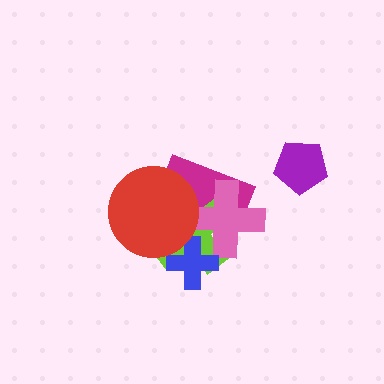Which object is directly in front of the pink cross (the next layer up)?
The blue cross is directly in front of the pink cross.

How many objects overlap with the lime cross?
4 objects overlap with the lime cross.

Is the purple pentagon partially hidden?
No, no other shape covers it.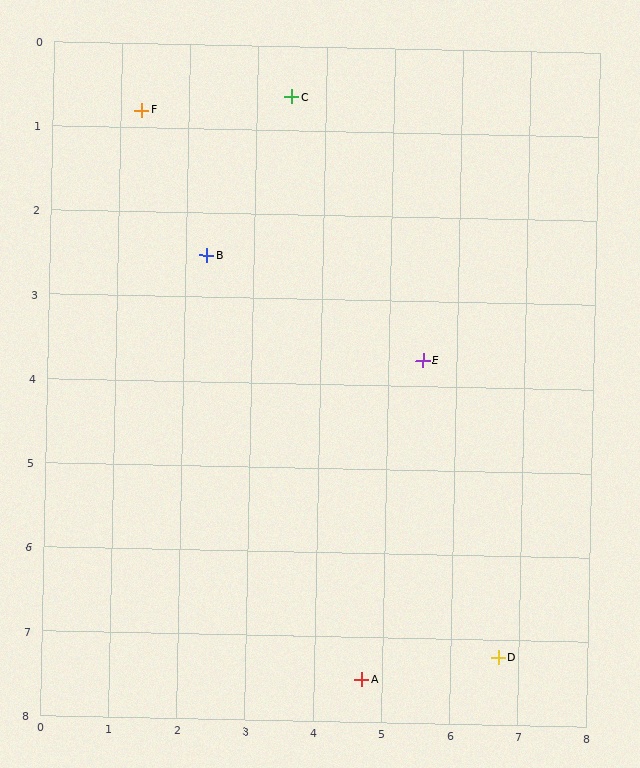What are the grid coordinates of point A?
Point A is at approximately (4.7, 7.5).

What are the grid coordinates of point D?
Point D is at approximately (6.7, 7.2).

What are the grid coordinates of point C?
Point C is at approximately (3.5, 0.6).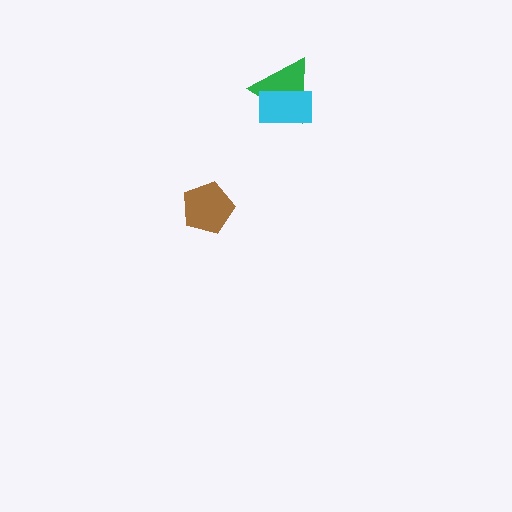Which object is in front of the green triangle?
The cyan rectangle is in front of the green triangle.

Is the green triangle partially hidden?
Yes, it is partially covered by another shape.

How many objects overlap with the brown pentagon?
0 objects overlap with the brown pentagon.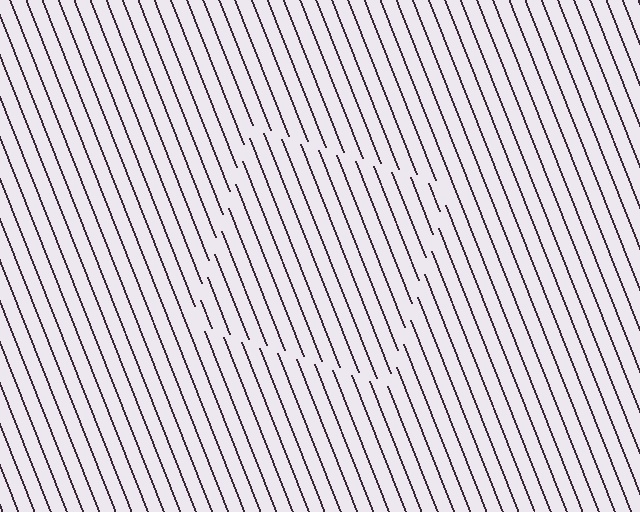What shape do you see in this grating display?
An illusory square. The interior of the shape contains the same grating, shifted by half a period — the contour is defined by the phase discontinuity where line-ends from the inner and outer gratings abut.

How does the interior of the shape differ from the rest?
The interior of the shape contains the same grating, shifted by half a period — the contour is defined by the phase discontinuity where line-ends from the inner and outer gratings abut.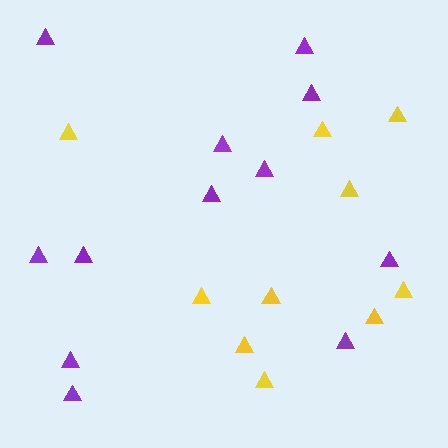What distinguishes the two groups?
There are 2 groups: one group of purple triangles (12) and one group of yellow triangles (10).